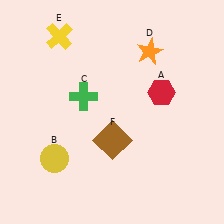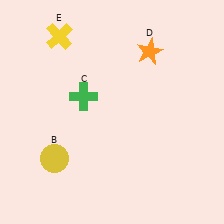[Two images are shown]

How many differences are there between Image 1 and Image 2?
There are 2 differences between the two images.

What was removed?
The brown square (F), the red hexagon (A) were removed in Image 2.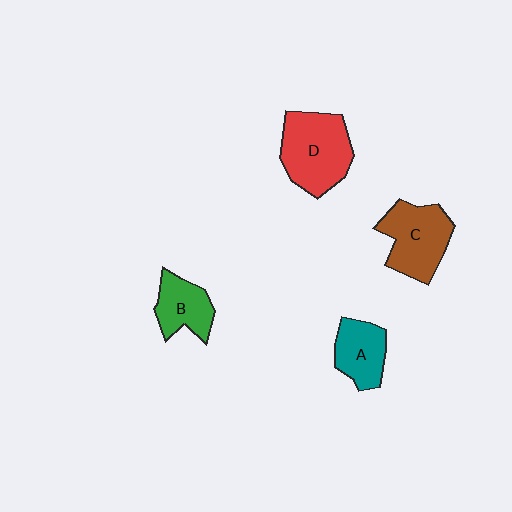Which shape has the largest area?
Shape D (red).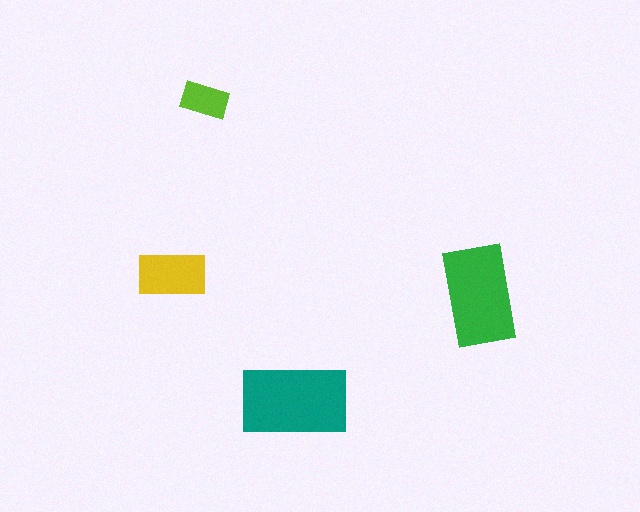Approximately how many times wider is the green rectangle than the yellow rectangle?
About 1.5 times wider.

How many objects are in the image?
There are 4 objects in the image.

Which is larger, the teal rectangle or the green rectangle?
The teal one.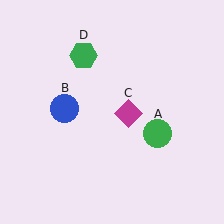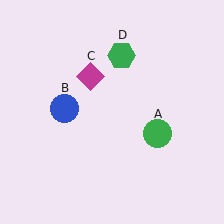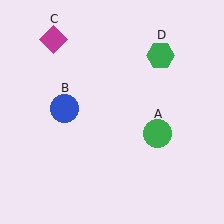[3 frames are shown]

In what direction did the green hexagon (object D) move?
The green hexagon (object D) moved right.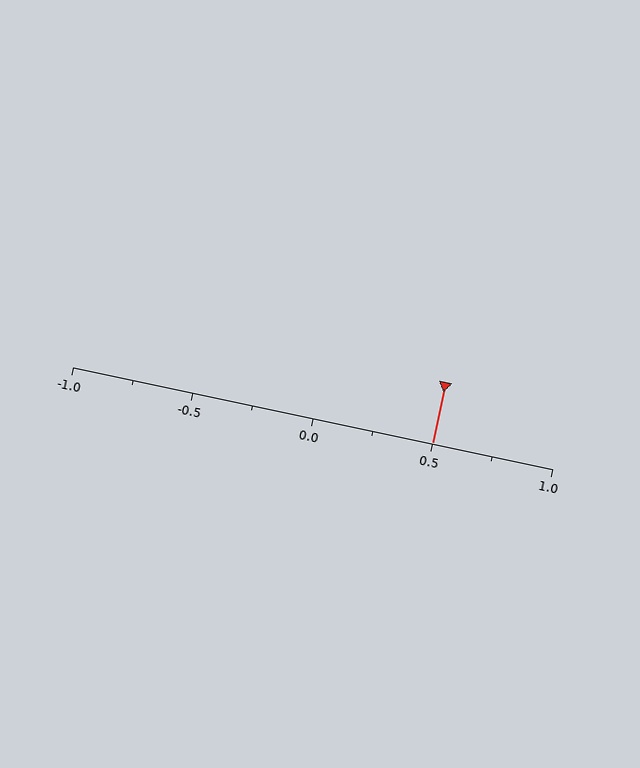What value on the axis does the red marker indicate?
The marker indicates approximately 0.5.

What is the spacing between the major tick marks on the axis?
The major ticks are spaced 0.5 apart.